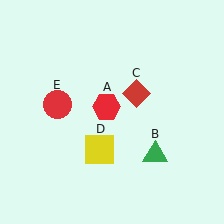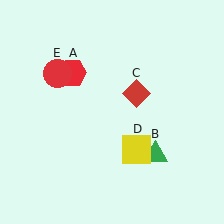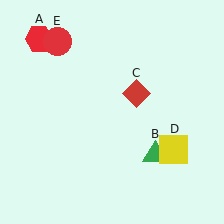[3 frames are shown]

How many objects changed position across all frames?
3 objects changed position: red hexagon (object A), yellow square (object D), red circle (object E).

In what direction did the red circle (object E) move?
The red circle (object E) moved up.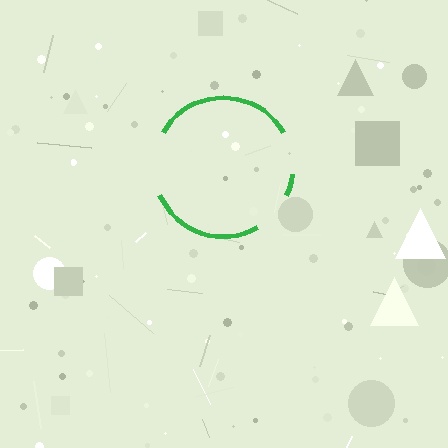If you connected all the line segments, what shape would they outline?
They would outline a circle.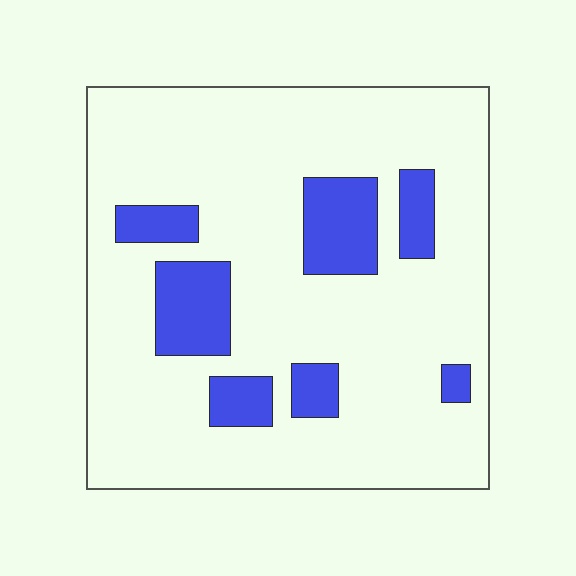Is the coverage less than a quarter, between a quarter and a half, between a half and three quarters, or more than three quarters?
Less than a quarter.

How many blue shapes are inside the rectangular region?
7.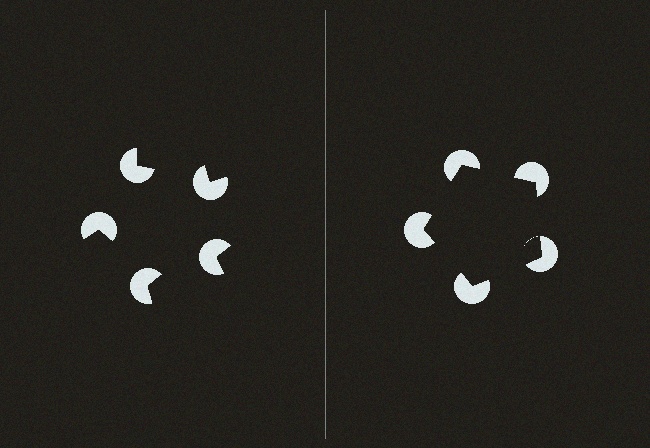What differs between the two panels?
The pac-man discs are positioned identically on both sides; only the wedge orientations differ. On the right they align to a pentagon; on the left they are misaligned.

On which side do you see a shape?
An illusory pentagon appears on the right side. On the left side the wedge cuts are rotated, so no coherent shape forms.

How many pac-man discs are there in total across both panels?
10 — 5 on each side.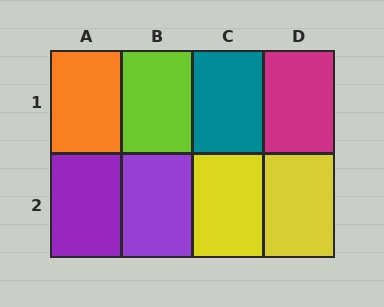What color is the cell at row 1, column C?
Teal.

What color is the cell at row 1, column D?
Magenta.